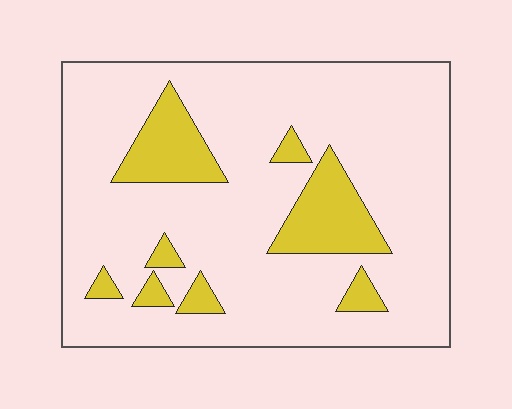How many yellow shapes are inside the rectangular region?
8.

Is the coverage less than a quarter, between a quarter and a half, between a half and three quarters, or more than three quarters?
Less than a quarter.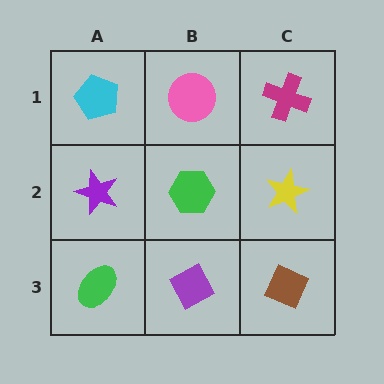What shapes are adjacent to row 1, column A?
A purple star (row 2, column A), a pink circle (row 1, column B).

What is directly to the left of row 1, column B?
A cyan pentagon.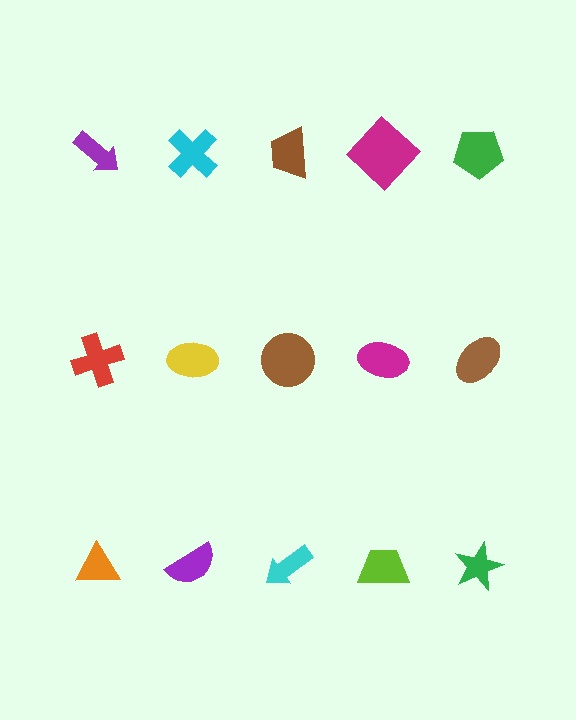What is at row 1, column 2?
A cyan cross.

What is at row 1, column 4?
A magenta diamond.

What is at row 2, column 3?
A brown circle.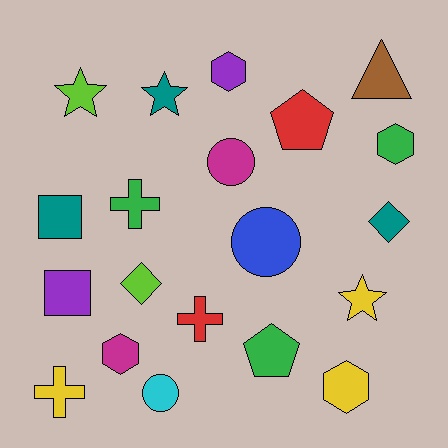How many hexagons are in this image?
There are 4 hexagons.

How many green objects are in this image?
There are 3 green objects.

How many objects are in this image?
There are 20 objects.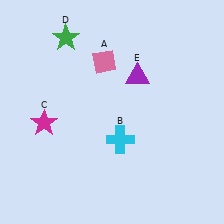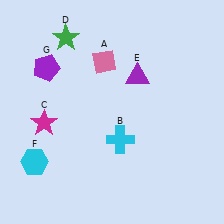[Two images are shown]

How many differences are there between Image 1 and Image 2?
There are 2 differences between the two images.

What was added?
A cyan hexagon (F), a purple pentagon (G) were added in Image 2.